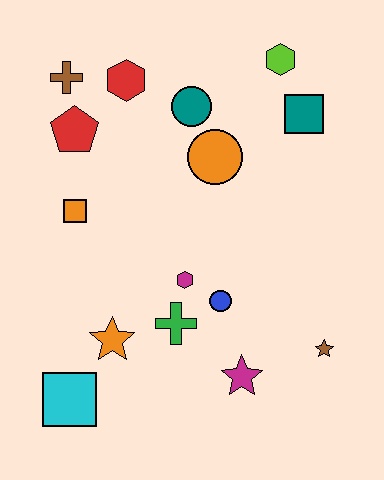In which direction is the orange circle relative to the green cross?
The orange circle is above the green cross.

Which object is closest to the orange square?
The red pentagon is closest to the orange square.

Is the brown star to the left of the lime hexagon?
No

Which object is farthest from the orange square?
The brown star is farthest from the orange square.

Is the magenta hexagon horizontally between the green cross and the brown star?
Yes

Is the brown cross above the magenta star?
Yes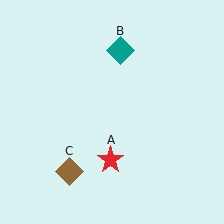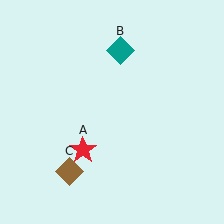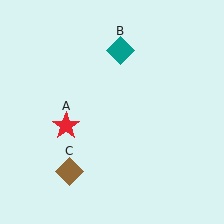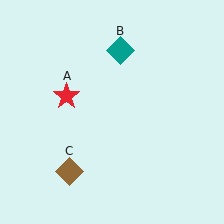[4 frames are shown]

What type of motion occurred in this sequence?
The red star (object A) rotated clockwise around the center of the scene.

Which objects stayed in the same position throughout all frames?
Teal diamond (object B) and brown diamond (object C) remained stationary.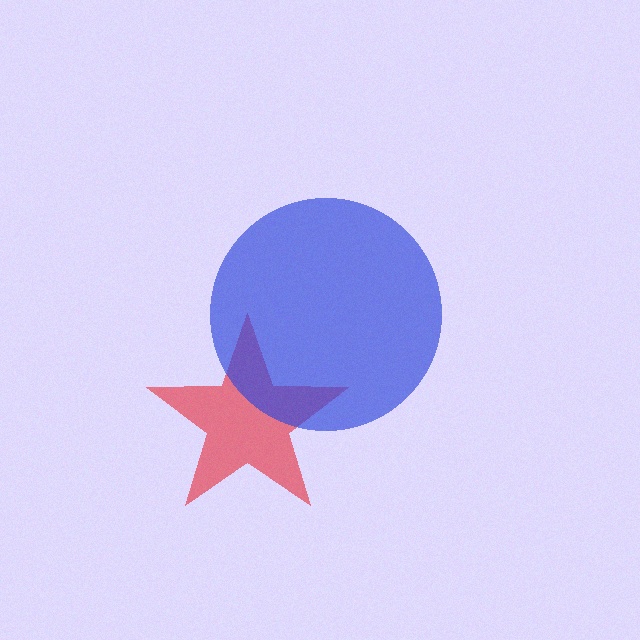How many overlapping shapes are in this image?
There are 2 overlapping shapes in the image.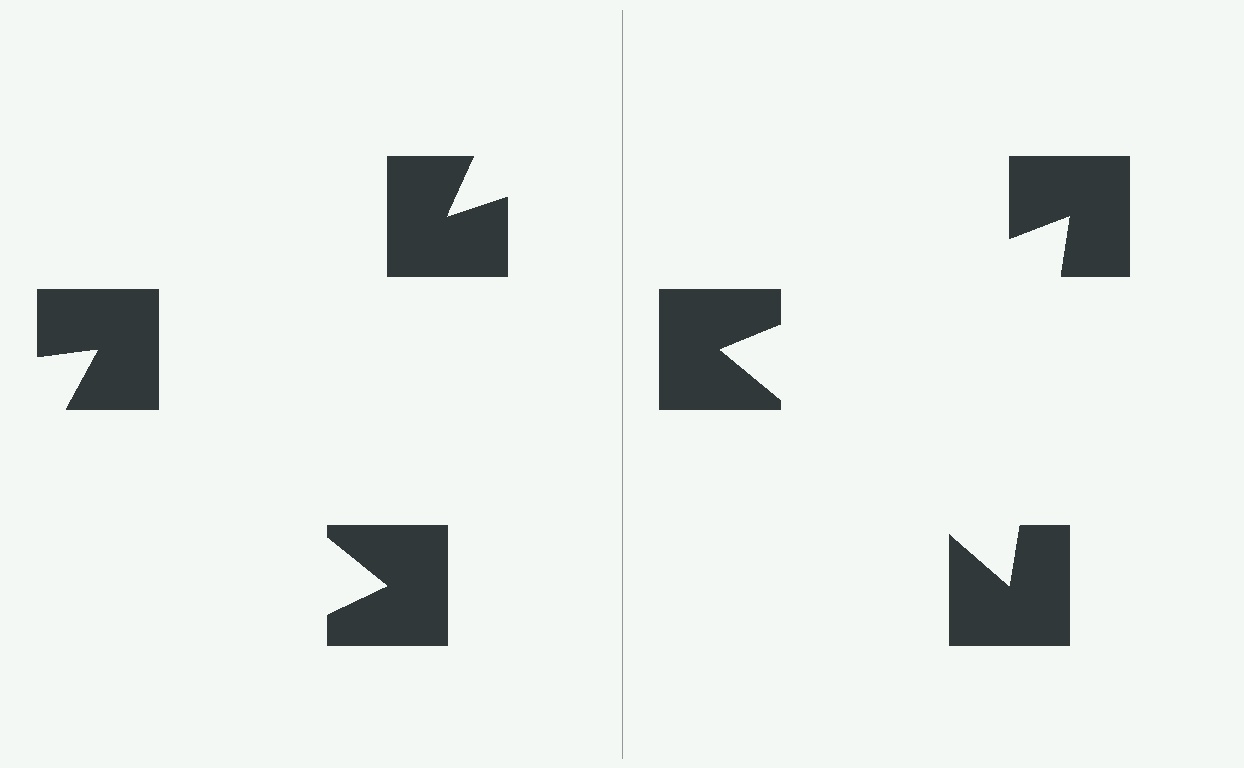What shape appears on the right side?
An illusory triangle.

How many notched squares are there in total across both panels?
6 — 3 on each side.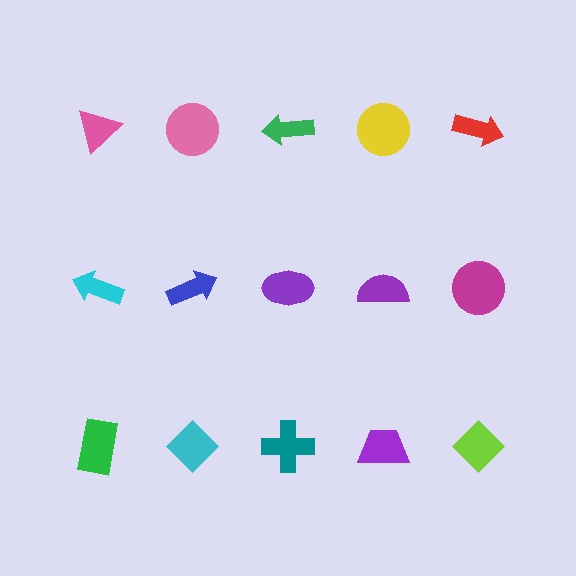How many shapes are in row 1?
5 shapes.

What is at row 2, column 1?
A cyan arrow.